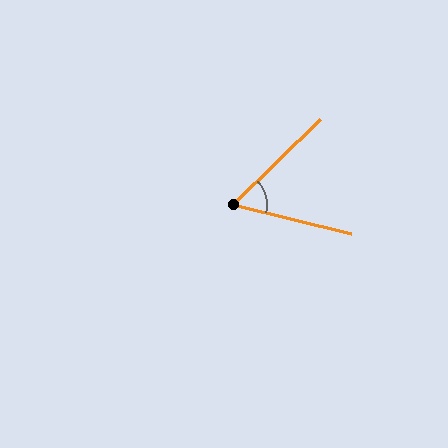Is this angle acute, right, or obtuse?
It is acute.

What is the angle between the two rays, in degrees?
Approximately 58 degrees.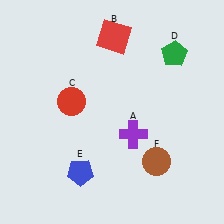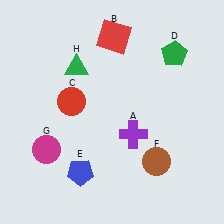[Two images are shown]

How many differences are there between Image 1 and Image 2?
There are 2 differences between the two images.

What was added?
A magenta circle (G), a green triangle (H) were added in Image 2.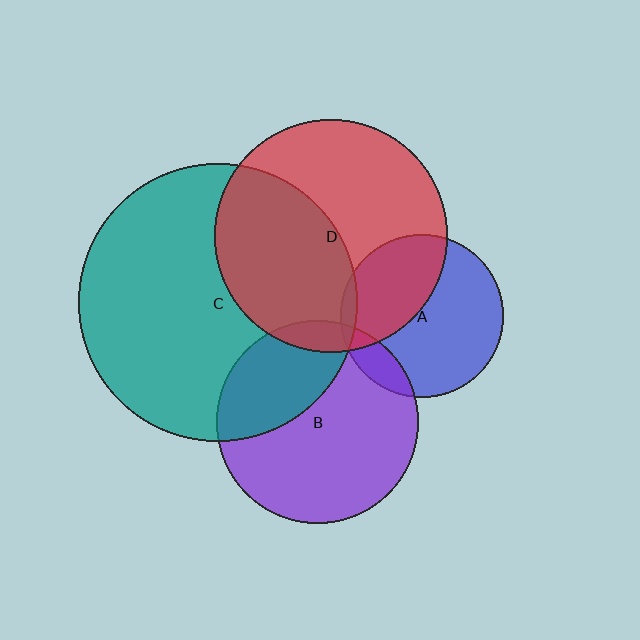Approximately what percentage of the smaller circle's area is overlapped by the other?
Approximately 35%.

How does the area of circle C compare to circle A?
Approximately 2.9 times.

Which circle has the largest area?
Circle C (teal).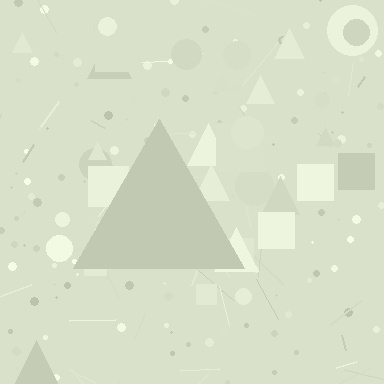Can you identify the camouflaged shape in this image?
The camouflaged shape is a triangle.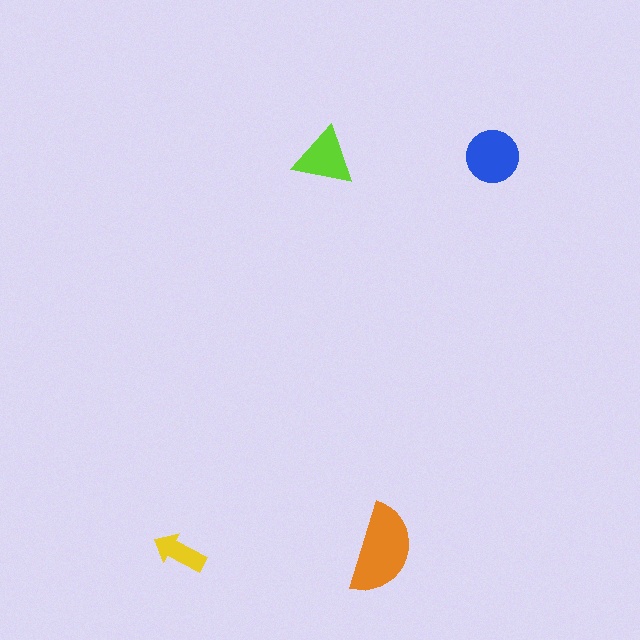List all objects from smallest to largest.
The yellow arrow, the lime triangle, the blue circle, the orange semicircle.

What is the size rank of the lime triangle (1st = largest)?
3rd.